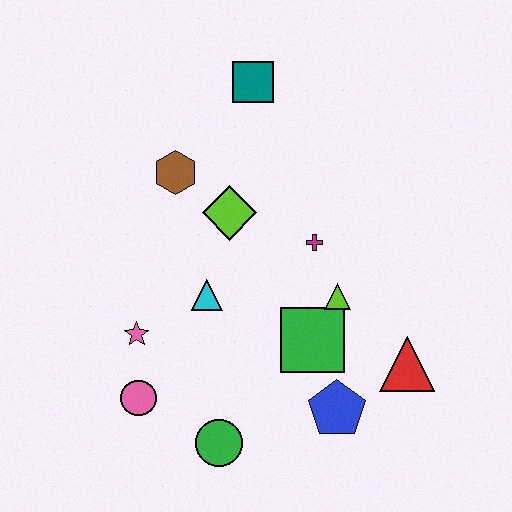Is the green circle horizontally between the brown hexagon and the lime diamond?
Yes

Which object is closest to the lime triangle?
The green square is closest to the lime triangle.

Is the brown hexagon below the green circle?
No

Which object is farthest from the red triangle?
The teal square is farthest from the red triangle.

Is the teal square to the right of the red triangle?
No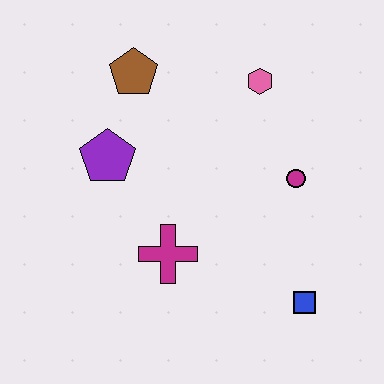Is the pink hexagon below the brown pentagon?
Yes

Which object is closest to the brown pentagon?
The purple pentagon is closest to the brown pentagon.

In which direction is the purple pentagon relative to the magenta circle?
The purple pentagon is to the left of the magenta circle.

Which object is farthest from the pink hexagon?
The blue square is farthest from the pink hexagon.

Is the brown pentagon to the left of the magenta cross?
Yes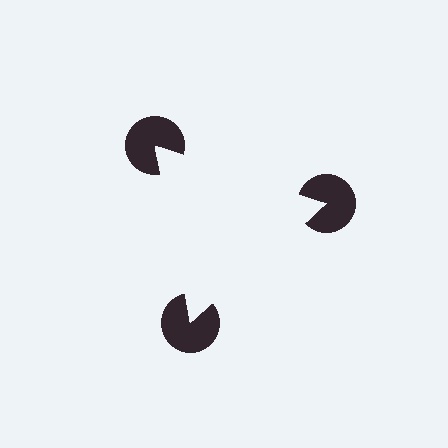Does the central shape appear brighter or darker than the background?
It typically appears slightly brighter than the background, even though no actual brightness change is drawn.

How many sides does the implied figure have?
3 sides.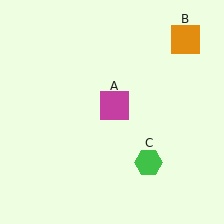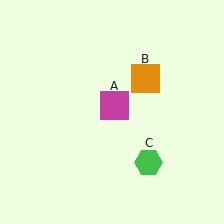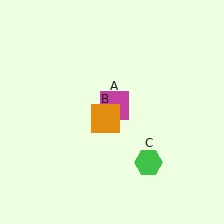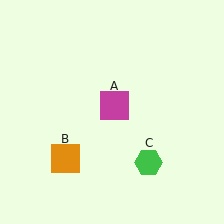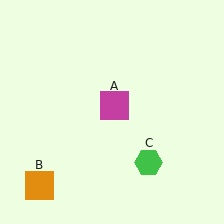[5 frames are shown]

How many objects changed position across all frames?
1 object changed position: orange square (object B).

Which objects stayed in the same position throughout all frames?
Magenta square (object A) and green hexagon (object C) remained stationary.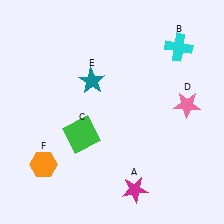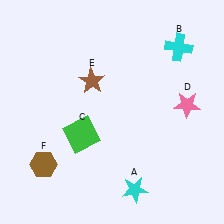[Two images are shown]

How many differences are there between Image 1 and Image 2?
There are 3 differences between the two images.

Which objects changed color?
A changed from magenta to cyan. E changed from teal to brown. F changed from orange to brown.